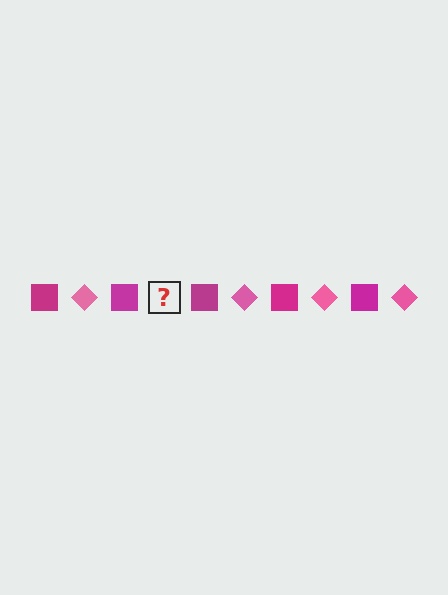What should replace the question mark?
The question mark should be replaced with a pink diamond.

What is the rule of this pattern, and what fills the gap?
The rule is that the pattern alternates between magenta square and pink diamond. The gap should be filled with a pink diamond.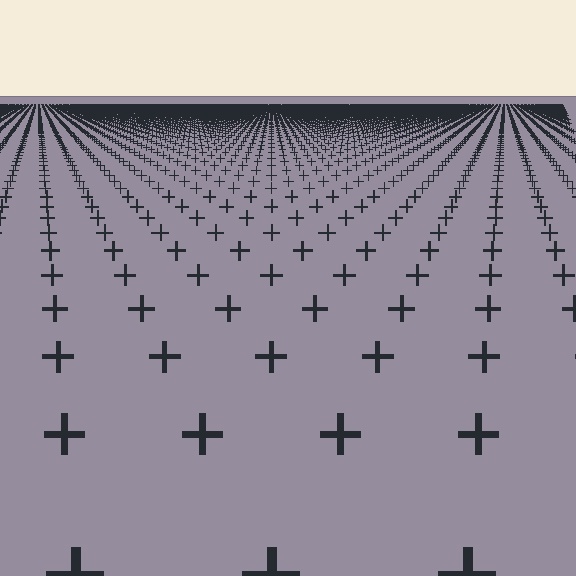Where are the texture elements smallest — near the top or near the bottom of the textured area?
Near the top.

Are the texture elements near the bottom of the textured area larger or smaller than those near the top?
Larger. Near the bottom, elements are closer to the viewer and appear at a bigger on-screen size.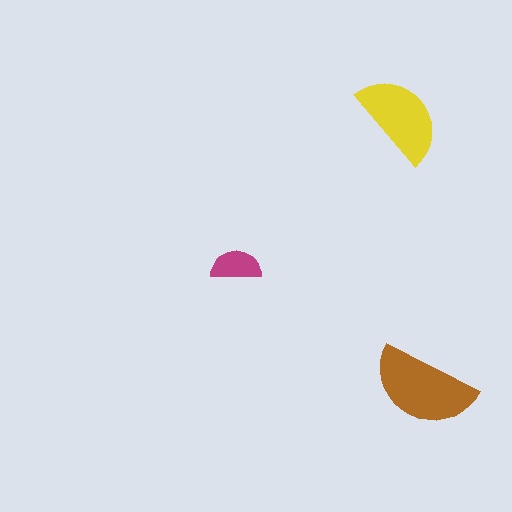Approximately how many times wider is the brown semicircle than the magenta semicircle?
About 2 times wider.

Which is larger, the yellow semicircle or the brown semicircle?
The brown one.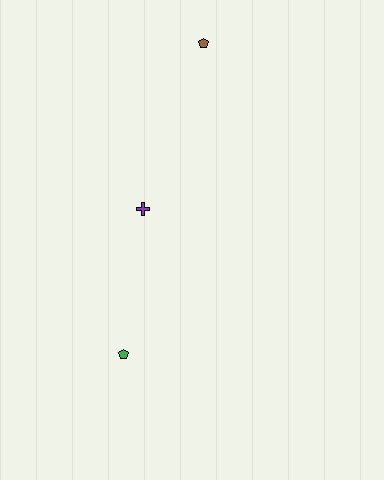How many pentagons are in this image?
There are 2 pentagons.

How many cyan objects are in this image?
There are no cyan objects.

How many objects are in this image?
There are 3 objects.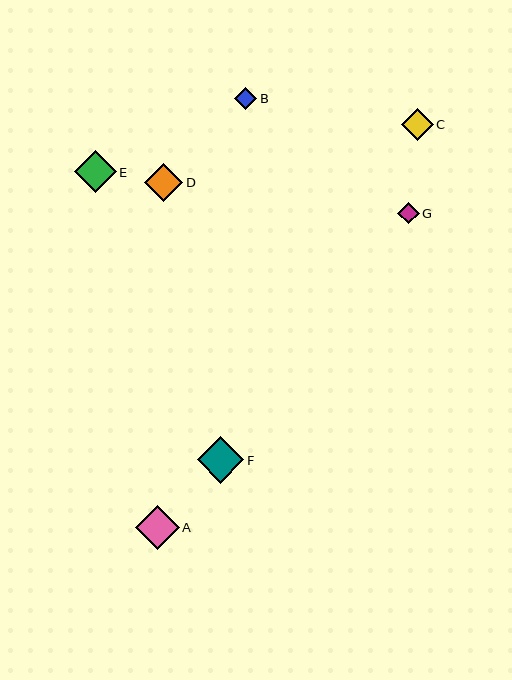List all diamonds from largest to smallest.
From largest to smallest: F, A, E, D, C, B, G.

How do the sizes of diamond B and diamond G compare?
Diamond B and diamond G are approximately the same size.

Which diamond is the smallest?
Diamond G is the smallest with a size of approximately 21 pixels.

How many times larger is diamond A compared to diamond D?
Diamond A is approximately 1.2 times the size of diamond D.